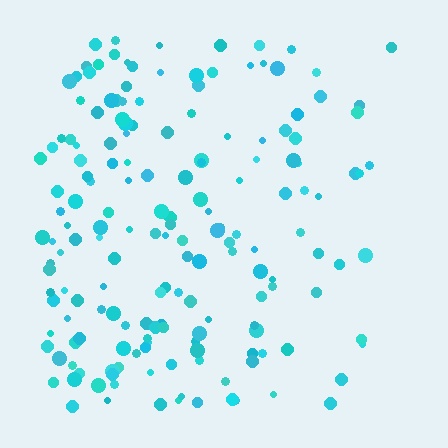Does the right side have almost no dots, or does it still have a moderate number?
Still a moderate number, just noticeably fewer than the left.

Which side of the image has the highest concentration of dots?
The left.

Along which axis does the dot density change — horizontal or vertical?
Horizontal.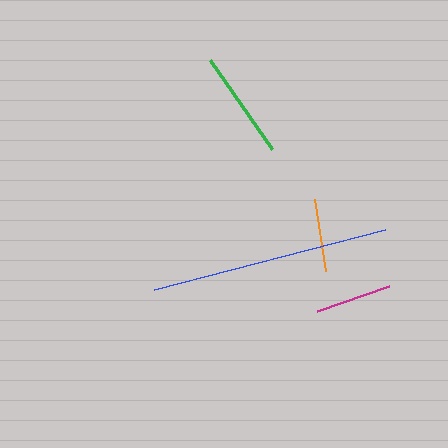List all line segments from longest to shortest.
From longest to shortest: blue, green, magenta, orange.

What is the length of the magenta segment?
The magenta segment is approximately 76 pixels long.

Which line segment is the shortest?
The orange line is the shortest at approximately 74 pixels.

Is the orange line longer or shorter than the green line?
The green line is longer than the orange line.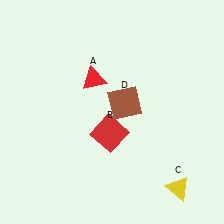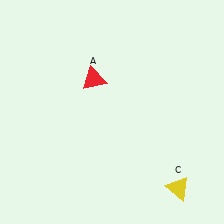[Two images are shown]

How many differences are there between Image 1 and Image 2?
There are 2 differences between the two images.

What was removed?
The red square (B), the brown square (D) were removed in Image 2.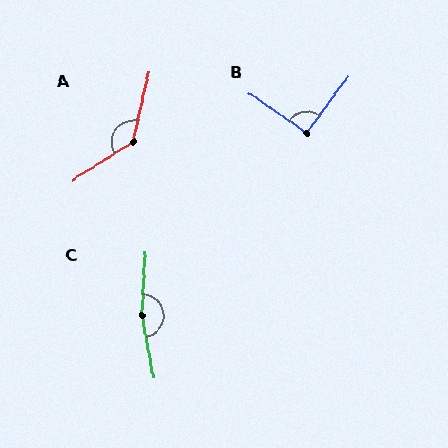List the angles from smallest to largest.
B (92°), A (135°), C (167°).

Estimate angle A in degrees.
Approximately 135 degrees.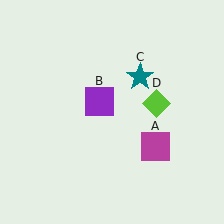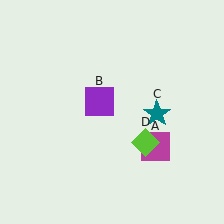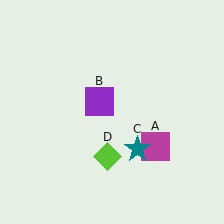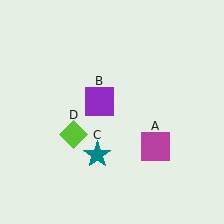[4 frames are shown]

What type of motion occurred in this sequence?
The teal star (object C), lime diamond (object D) rotated clockwise around the center of the scene.